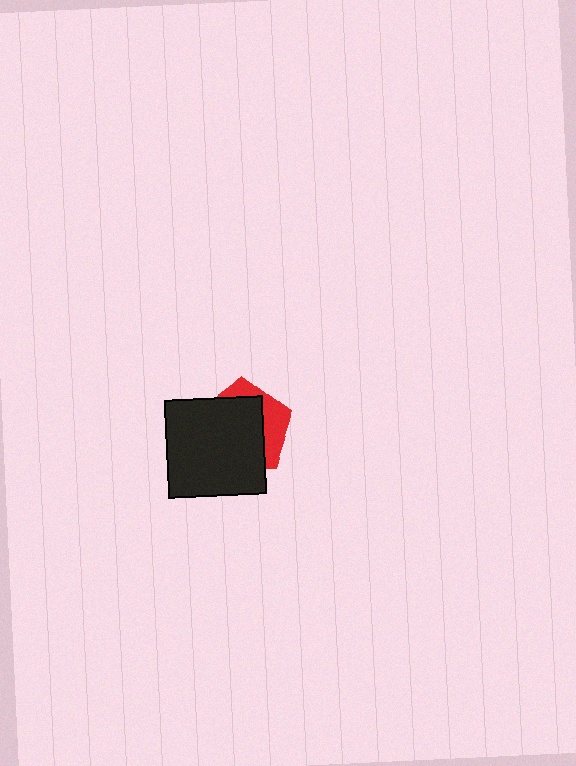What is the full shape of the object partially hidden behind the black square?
The partially hidden object is a red pentagon.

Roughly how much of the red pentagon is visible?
A small part of it is visible (roughly 31%).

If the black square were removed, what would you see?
You would see the complete red pentagon.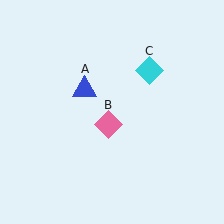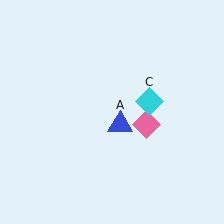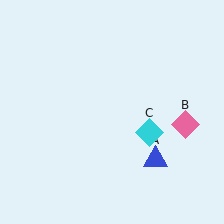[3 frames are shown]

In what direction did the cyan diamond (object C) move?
The cyan diamond (object C) moved down.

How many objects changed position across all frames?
3 objects changed position: blue triangle (object A), pink diamond (object B), cyan diamond (object C).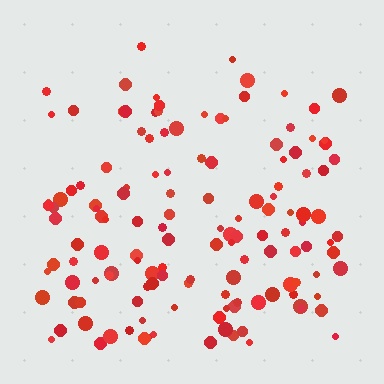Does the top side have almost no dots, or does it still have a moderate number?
Still a moderate number, just noticeably fewer than the bottom.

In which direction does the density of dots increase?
From top to bottom, with the bottom side densest.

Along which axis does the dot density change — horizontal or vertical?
Vertical.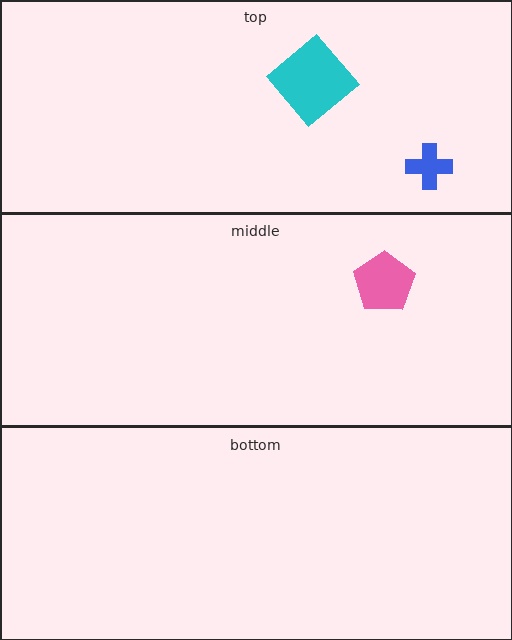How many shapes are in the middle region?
1.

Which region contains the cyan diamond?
The top region.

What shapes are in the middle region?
The pink pentagon.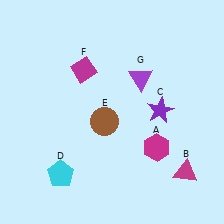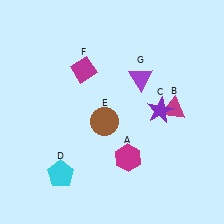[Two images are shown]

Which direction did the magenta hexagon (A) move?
The magenta hexagon (A) moved left.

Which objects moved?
The objects that moved are: the magenta hexagon (A), the magenta triangle (B).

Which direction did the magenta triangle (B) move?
The magenta triangle (B) moved up.